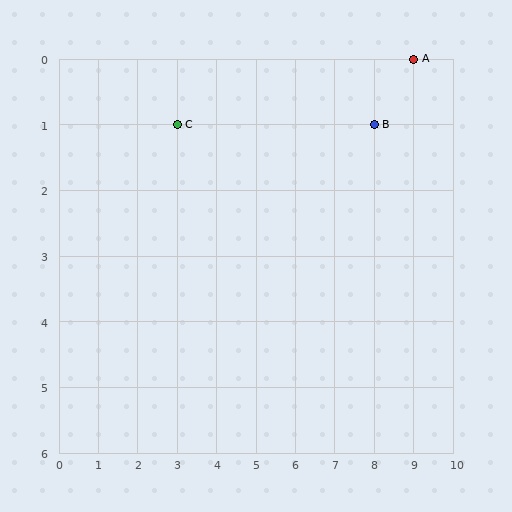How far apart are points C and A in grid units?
Points C and A are 6 columns and 1 row apart (about 6.1 grid units diagonally).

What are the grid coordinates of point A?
Point A is at grid coordinates (9, 0).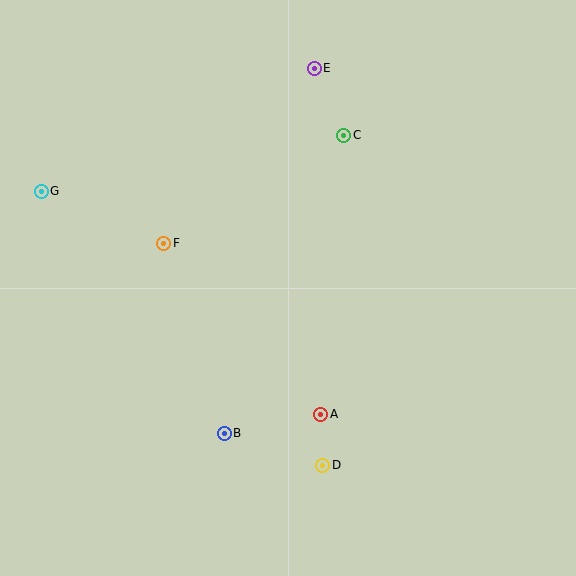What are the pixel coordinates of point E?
Point E is at (314, 68).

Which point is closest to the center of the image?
Point A at (321, 414) is closest to the center.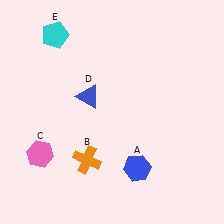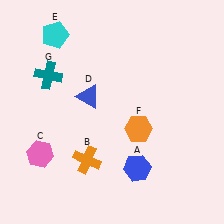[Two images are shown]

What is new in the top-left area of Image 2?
A teal cross (G) was added in the top-left area of Image 2.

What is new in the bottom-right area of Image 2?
An orange hexagon (F) was added in the bottom-right area of Image 2.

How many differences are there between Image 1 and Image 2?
There are 2 differences between the two images.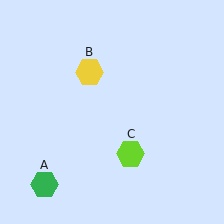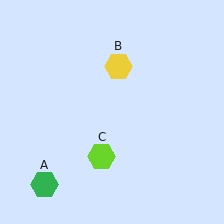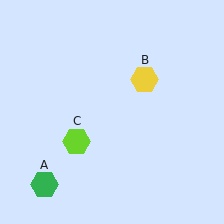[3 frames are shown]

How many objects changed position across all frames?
2 objects changed position: yellow hexagon (object B), lime hexagon (object C).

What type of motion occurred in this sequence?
The yellow hexagon (object B), lime hexagon (object C) rotated clockwise around the center of the scene.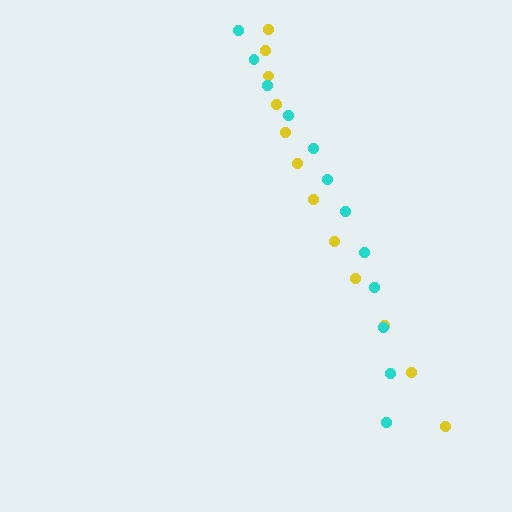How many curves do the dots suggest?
There are 2 distinct paths.